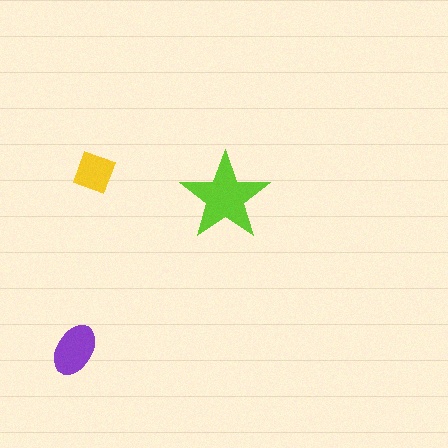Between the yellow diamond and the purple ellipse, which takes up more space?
The purple ellipse.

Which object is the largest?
The lime star.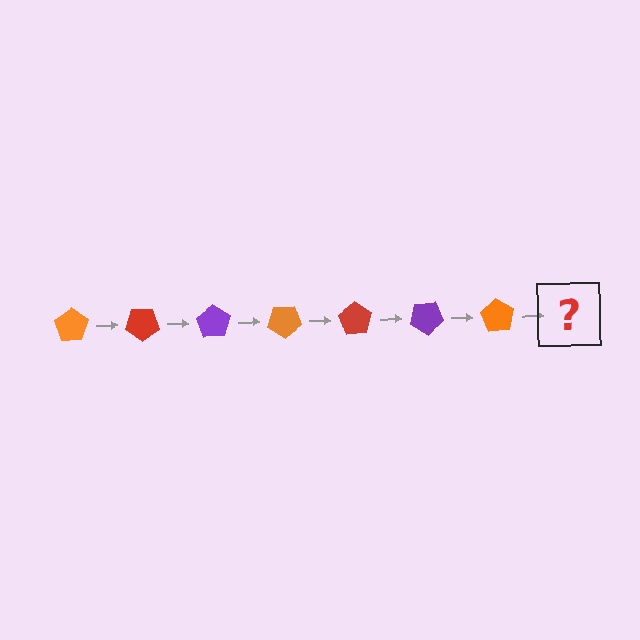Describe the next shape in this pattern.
It should be a red pentagon, rotated 245 degrees from the start.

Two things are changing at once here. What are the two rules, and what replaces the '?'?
The two rules are that it rotates 35 degrees each step and the color cycles through orange, red, and purple. The '?' should be a red pentagon, rotated 245 degrees from the start.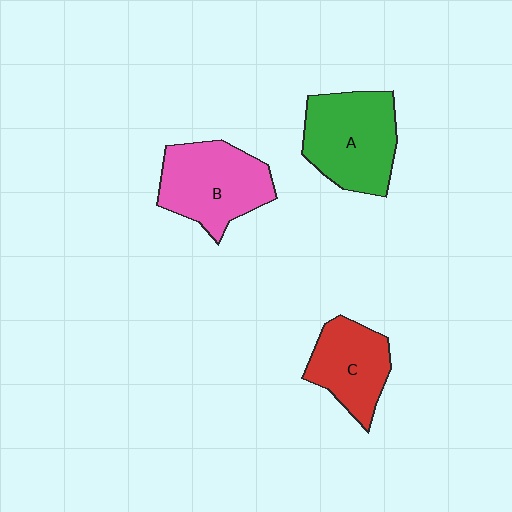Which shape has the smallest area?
Shape C (red).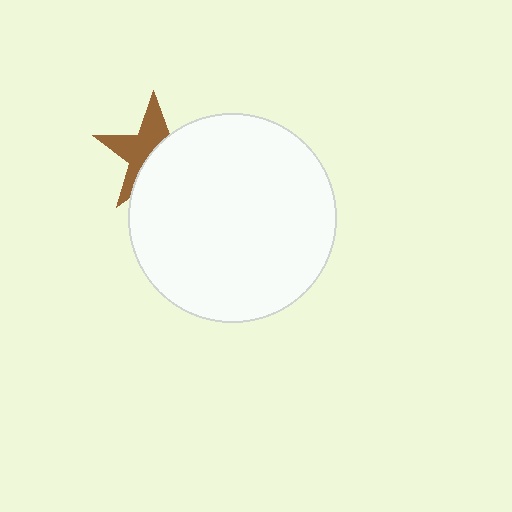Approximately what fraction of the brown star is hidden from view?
Roughly 51% of the brown star is hidden behind the white circle.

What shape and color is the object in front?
The object in front is a white circle.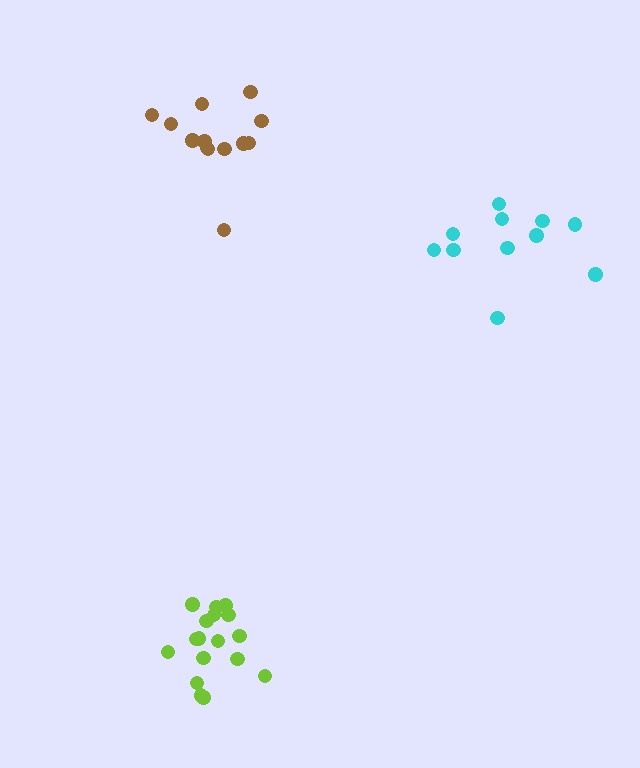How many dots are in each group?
Group 1: 17 dots, Group 2: 13 dots, Group 3: 11 dots (41 total).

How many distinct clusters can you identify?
There are 3 distinct clusters.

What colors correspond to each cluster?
The clusters are colored: lime, brown, cyan.